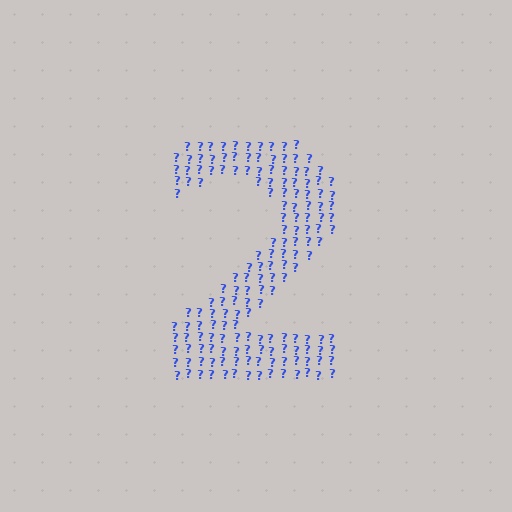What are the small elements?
The small elements are question marks.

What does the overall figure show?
The overall figure shows the digit 2.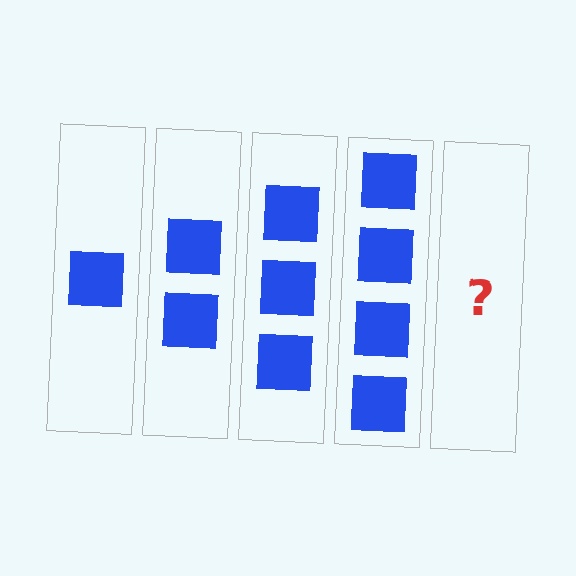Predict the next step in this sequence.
The next step is 5 squares.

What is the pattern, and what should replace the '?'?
The pattern is that each step adds one more square. The '?' should be 5 squares.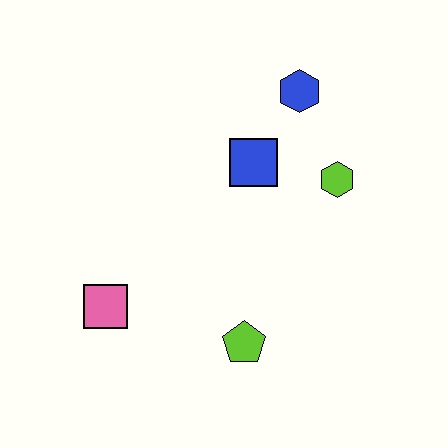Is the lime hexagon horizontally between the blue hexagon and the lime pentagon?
No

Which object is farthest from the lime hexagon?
The pink square is farthest from the lime hexagon.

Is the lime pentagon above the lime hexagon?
No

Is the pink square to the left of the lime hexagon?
Yes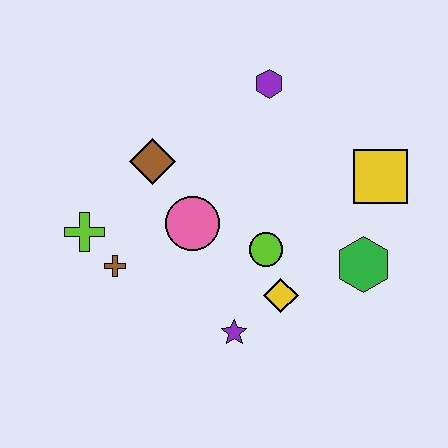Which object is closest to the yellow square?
The green hexagon is closest to the yellow square.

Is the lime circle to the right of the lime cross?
Yes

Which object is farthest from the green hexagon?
The lime cross is farthest from the green hexagon.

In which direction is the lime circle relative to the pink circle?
The lime circle is to the right of the pink circle.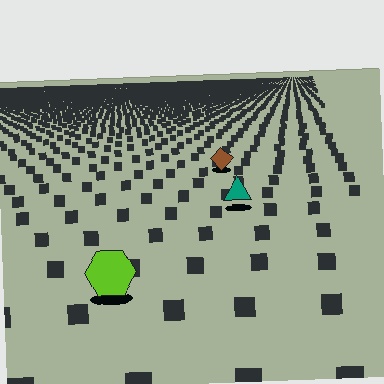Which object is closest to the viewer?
The lime hexagon is closest. The texture marks near it are larger and more spread out.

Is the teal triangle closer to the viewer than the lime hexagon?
No. The lime hexagon is closer — you can tell from the texture gradient: the ground texture is coarser near it.